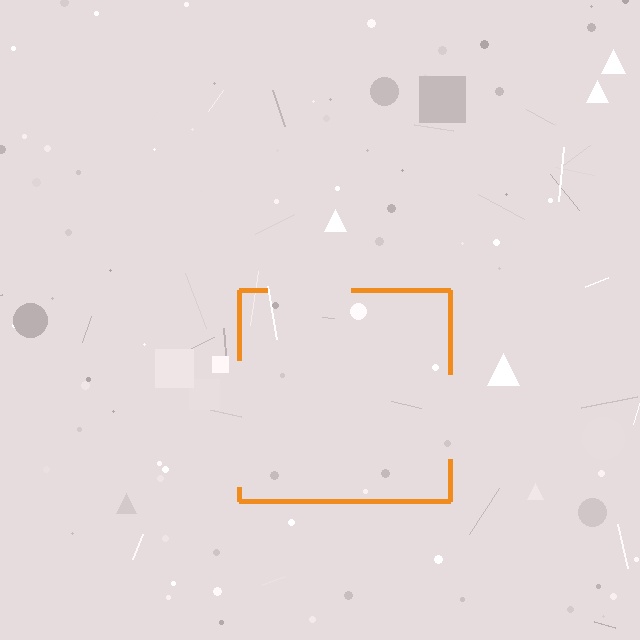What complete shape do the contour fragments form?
The contour fragments form a square.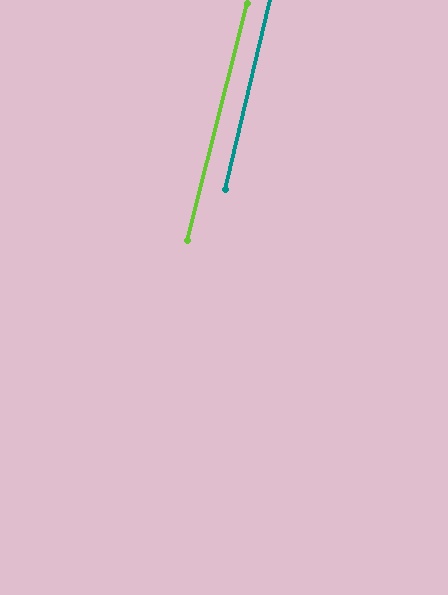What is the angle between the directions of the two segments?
Approximately 1 degree.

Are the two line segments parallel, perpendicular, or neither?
Parallel — their directions differ by only 1.2°.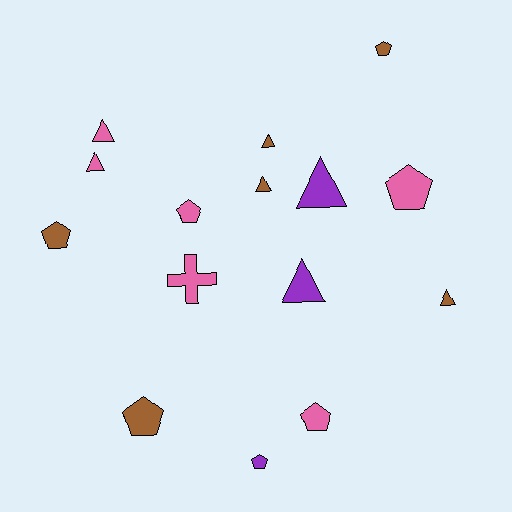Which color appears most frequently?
Brown, with 6 objects.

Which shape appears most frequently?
Triangle, with 7 objects.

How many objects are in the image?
There are 15 objects.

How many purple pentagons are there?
There is 1 purple pentagon.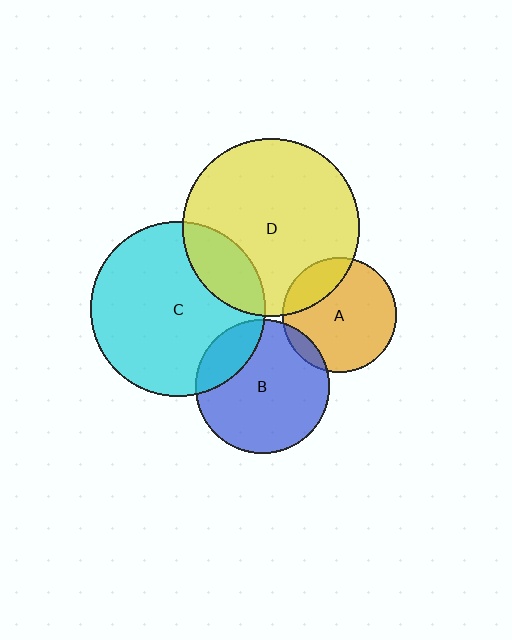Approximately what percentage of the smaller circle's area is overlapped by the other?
Approximately 20%.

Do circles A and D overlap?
Yes.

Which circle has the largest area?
Circle D (yellow).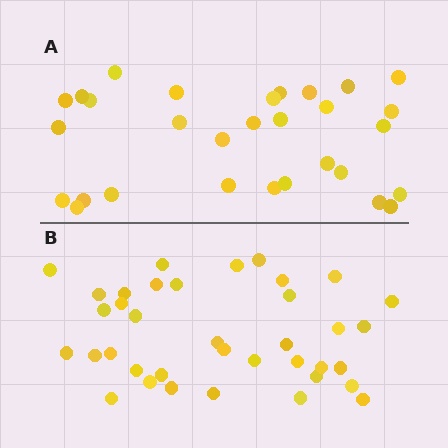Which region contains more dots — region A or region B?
Region B (the bottom region) has more dots.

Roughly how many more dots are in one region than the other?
Region B has roughly 8 or so more dots than region A.